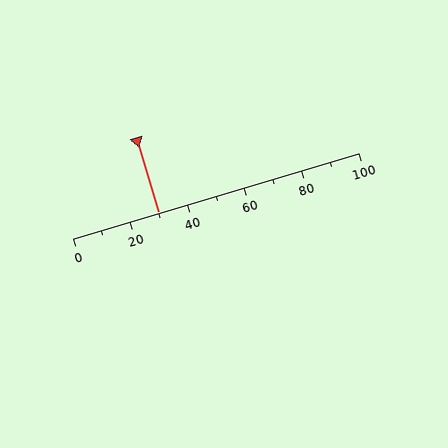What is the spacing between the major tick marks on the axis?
The major ticks are spaced 20 apart.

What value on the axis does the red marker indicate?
The marker indicates approximately 30.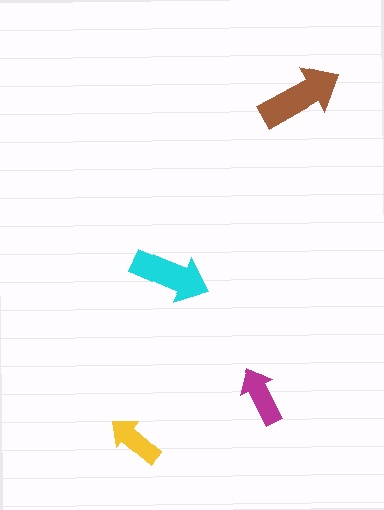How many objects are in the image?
There are 4 objects in the image.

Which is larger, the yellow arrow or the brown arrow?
The brown one.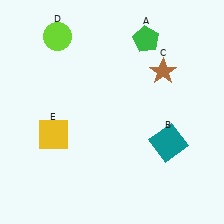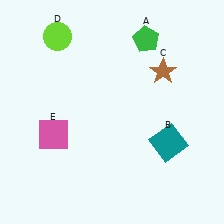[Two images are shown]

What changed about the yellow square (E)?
In Image 1, E is yellow. In Image 2, it changed to pink.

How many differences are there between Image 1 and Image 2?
There is 1 difference between the two images.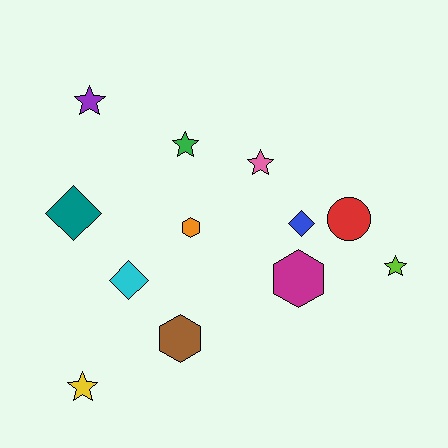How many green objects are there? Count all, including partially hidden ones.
There is 1 green object.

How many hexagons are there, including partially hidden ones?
There are 3 hexagons.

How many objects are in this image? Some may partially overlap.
There are 12 objects.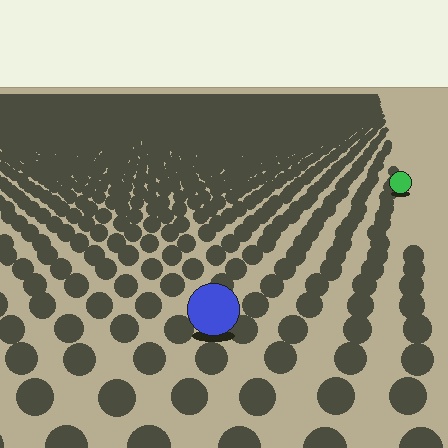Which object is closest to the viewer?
The blue circle is closest. The texture marks near it are larger and more spread out.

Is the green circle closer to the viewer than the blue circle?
No. The blue circle is closer — you can tell from the texture gradient: the ground texture is coarser near it.